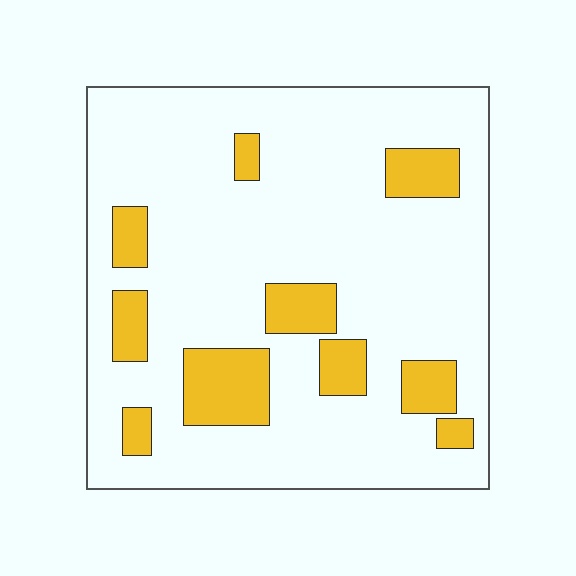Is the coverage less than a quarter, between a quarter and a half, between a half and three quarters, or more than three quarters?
Less than a quarter.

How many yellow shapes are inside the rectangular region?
10.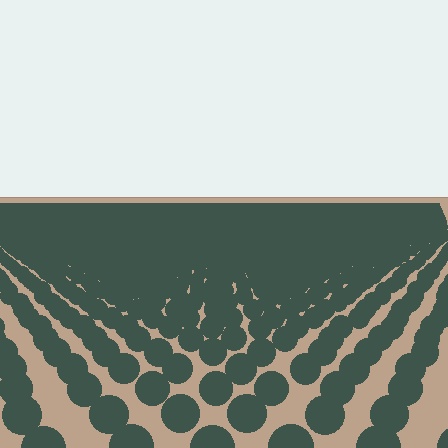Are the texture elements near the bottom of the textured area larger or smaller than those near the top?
Larger. Near the bottom, elements are closer to the viewer and appear at a bigger on-screen size.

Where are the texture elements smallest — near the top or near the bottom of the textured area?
Near the top.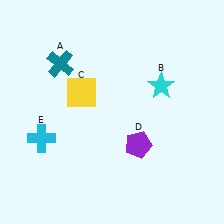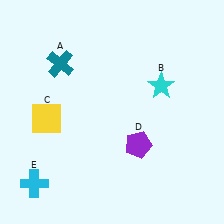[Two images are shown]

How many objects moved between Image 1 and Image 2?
2 objects moved between the two images.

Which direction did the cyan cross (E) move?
The cyan cross (E) moved down.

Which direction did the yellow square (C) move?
The yellow square (C) moved left.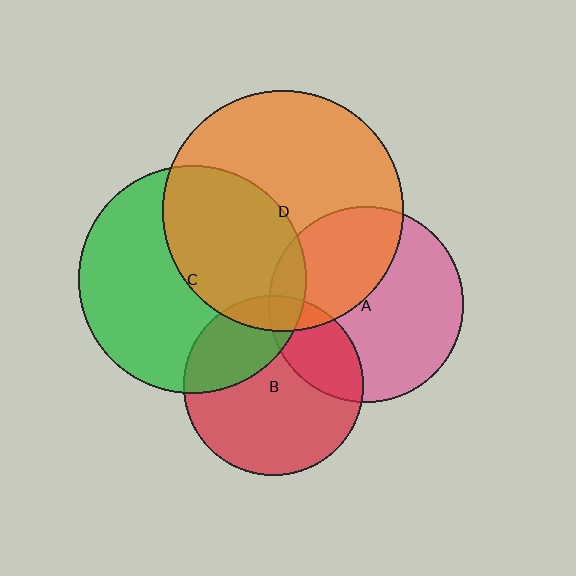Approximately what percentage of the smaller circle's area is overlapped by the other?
Approximately 40%.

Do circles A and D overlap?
Yes.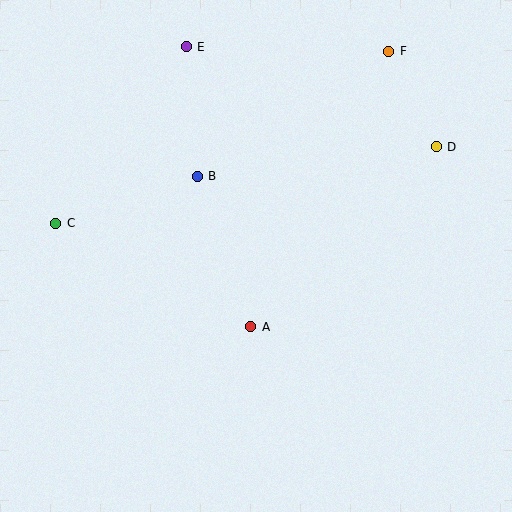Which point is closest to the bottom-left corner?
Point C is closest to the bottom-left corner.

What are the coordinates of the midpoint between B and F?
The midpoint between B and F is at (293, 114).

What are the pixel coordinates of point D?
Point D is at (436, 147).